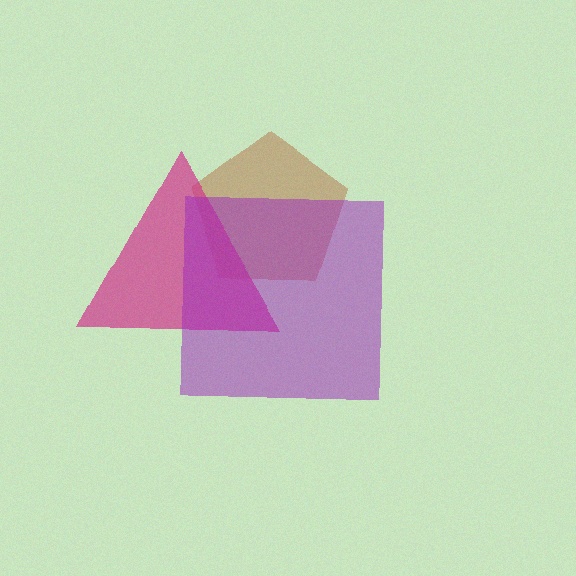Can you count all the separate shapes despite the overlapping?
Yes, there are 3 separate shapes.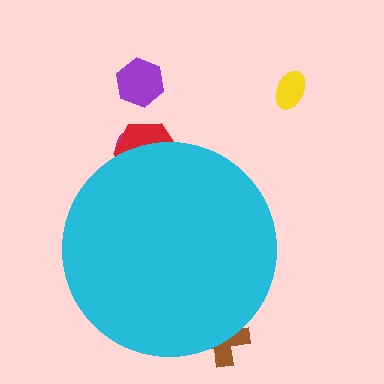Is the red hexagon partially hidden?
Yes, the red hexagon is partially hidden behind the cyan circle.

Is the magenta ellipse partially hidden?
Yes, the magenta ellipse is partially hidden behind the cyan circle.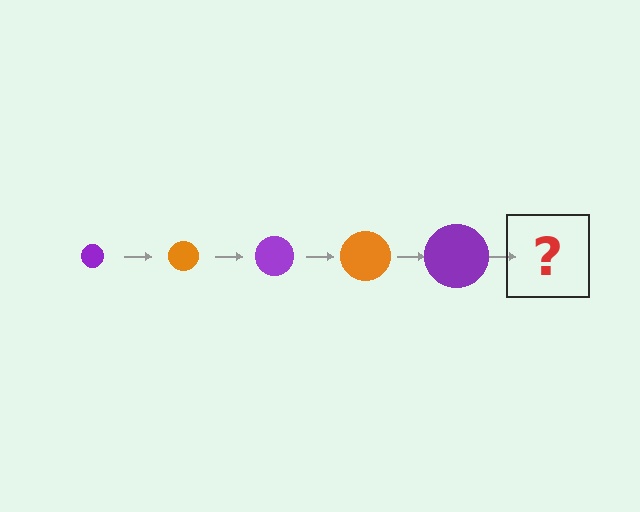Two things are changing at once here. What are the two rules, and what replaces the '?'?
The two rules are that the circle grows larger each step and the color cycles through purple and orange. The '?' should be an orange circle, larger than the previous one.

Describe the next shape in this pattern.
It should be an orange circle, larger than the previous one.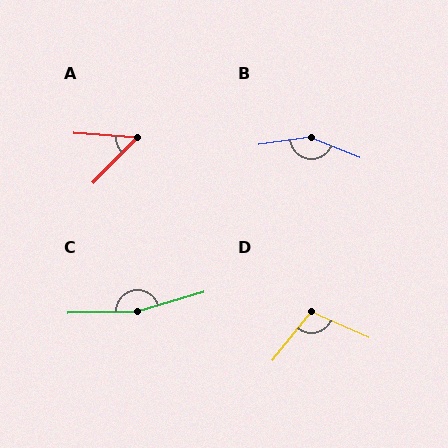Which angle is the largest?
C, at approximately 165 degrees.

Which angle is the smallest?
A, at approximately 50 degrees.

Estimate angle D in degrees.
Approximately 105 degrees.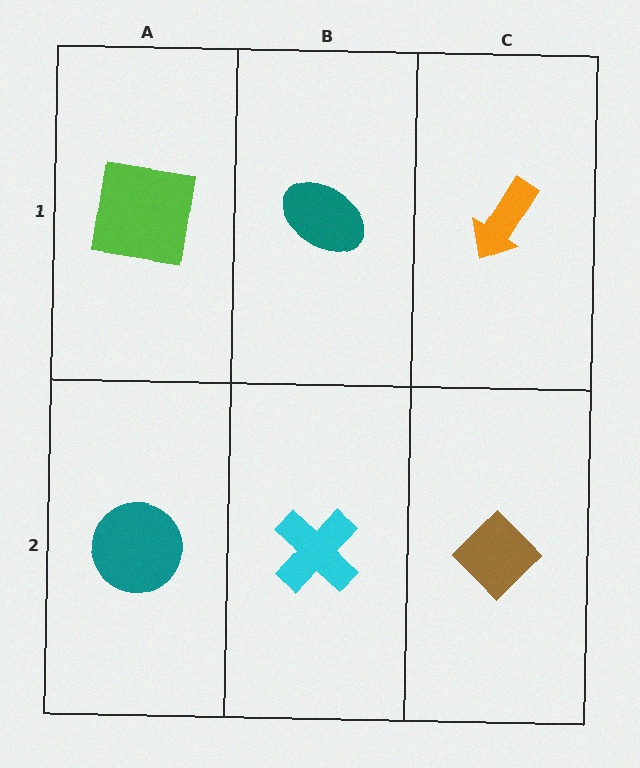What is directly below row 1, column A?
A teal circle.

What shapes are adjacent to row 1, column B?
A cyan cross (row 2, column B), a lime square (row 1, column A), an orange arrow (row 1, column C).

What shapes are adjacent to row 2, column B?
A teal ellipse (row 1, column B), a teal circle (row 2, column A), a brown diamond (row 2, column C).